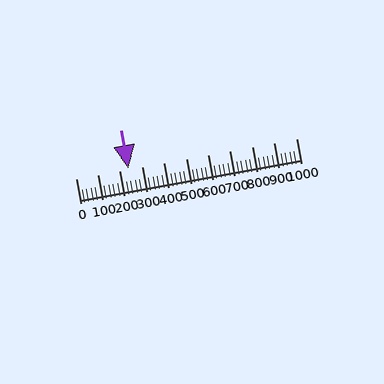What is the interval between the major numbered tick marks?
The major tick marks are spaced 100 units apart.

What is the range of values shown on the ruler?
The ruler shows values from 0 to 1000.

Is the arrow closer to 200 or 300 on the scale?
The arrow is closer to 200.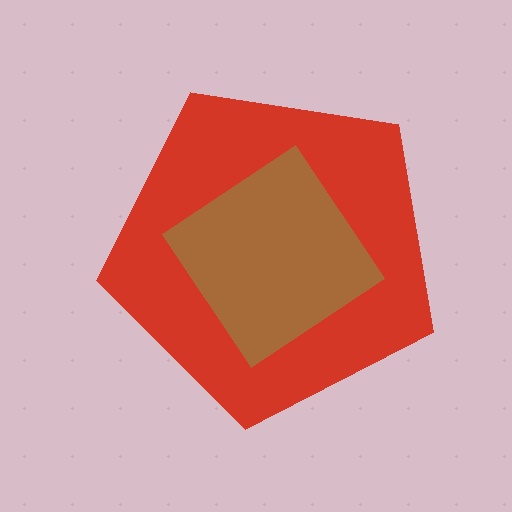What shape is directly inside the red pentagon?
The brown diamond.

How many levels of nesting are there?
2.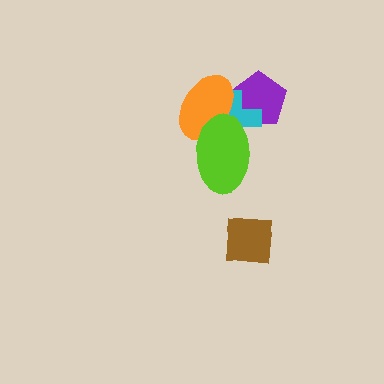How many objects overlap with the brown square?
0 objects overlap with the brown square.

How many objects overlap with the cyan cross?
3 objects overlap with the cyan cross.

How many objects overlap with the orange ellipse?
3 objects overlap with the orange ellipse.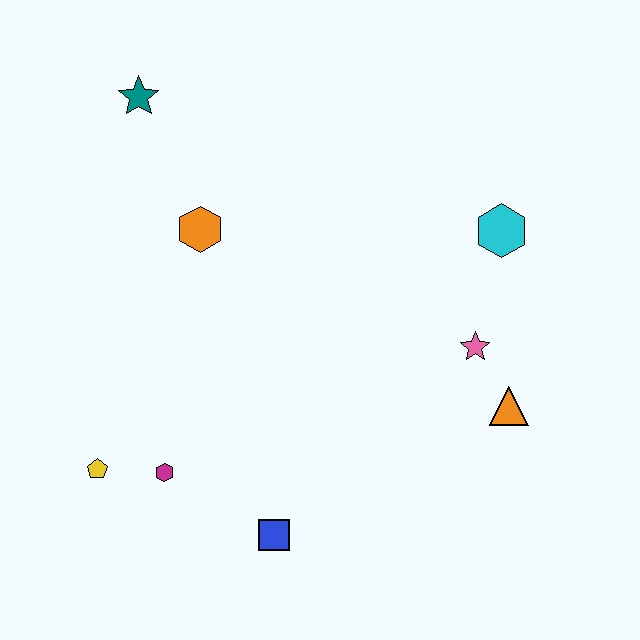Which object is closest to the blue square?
The magenta hexagon is closest to the blue square.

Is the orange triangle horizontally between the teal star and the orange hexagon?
No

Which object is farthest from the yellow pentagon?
The cyan hexagon is farthest from the yellow pentagon.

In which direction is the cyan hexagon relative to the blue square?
The cyan hexagon is above the blue square.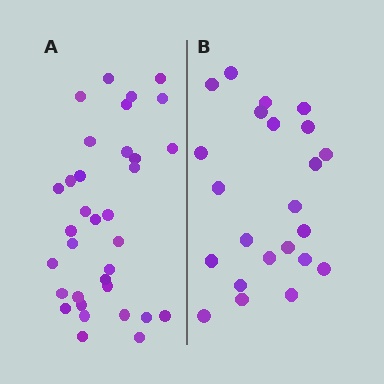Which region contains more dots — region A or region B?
Region A (the left region) has more dots.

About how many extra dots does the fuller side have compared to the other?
Region A has roughly 12 or so more dots than region B.